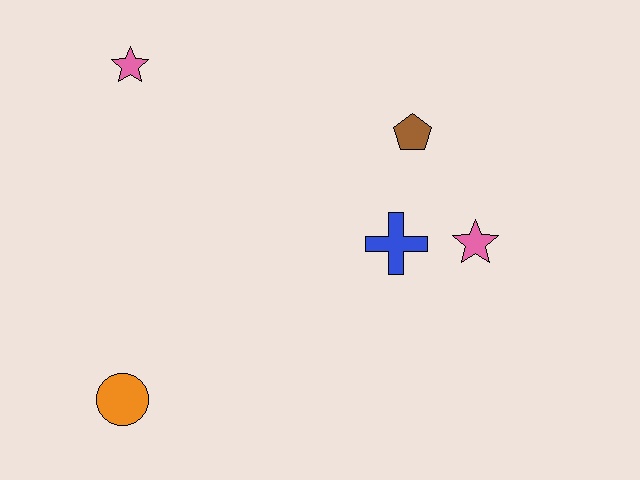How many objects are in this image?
There are 5 objects.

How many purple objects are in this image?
There are no purple objects.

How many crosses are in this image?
There is 1 cross.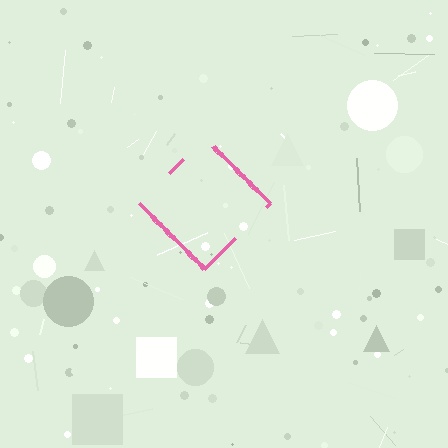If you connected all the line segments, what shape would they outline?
They would outline a diamond.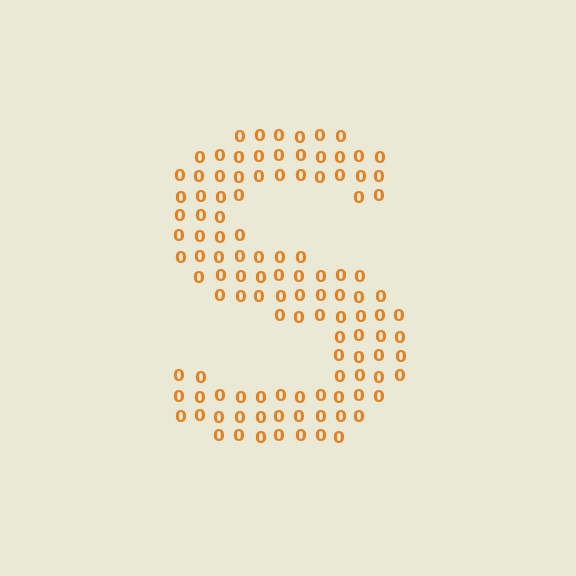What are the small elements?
The small elements are digit 0's.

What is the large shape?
The large shape is the letter S.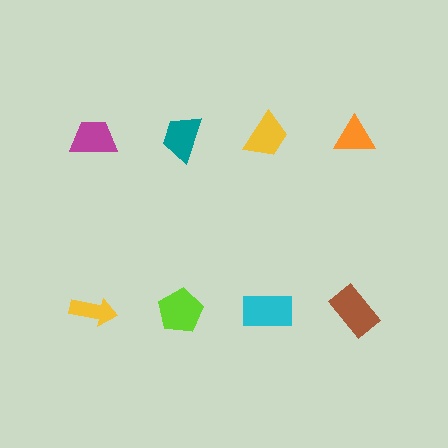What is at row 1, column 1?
A magenta trapezoid.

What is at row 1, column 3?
A yellow trapezoid.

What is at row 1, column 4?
An orange triangle.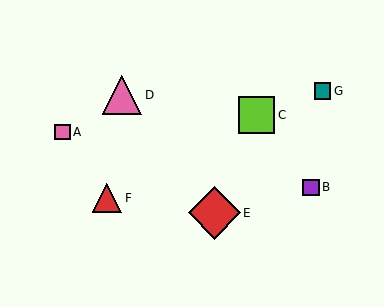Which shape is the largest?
The red diamond (labeled E) is the largest.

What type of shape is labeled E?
Shape E is a red diamond.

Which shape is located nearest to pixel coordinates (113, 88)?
The pink triangle (labeled D) at (122, 95) is nearest to that location.